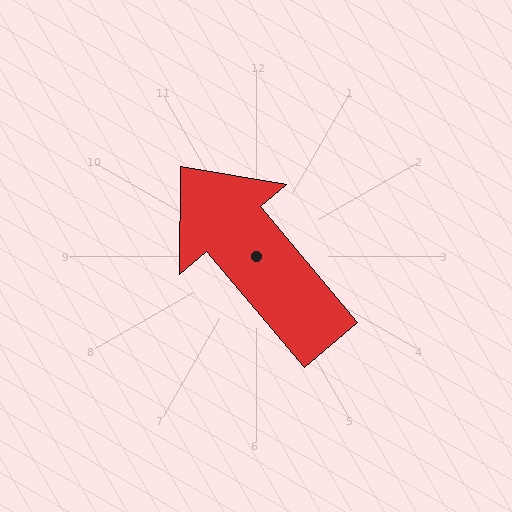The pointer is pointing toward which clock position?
Roughly 11 o'clock.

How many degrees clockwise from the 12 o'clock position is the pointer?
Approximately 320 degrees.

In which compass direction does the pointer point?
Northwest.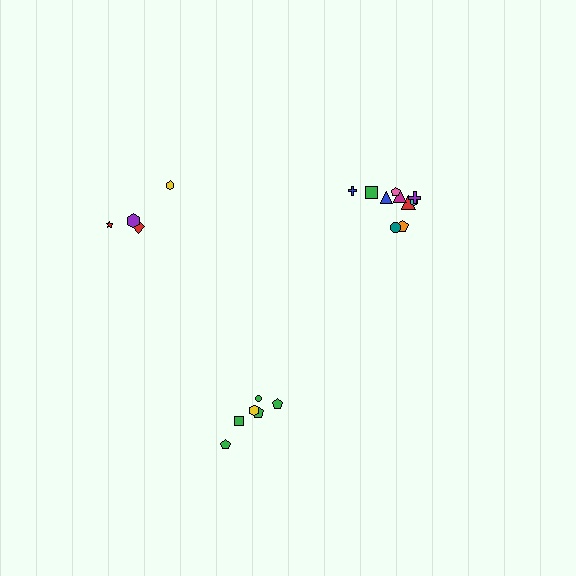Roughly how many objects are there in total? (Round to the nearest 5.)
Roughly 20 objects in total.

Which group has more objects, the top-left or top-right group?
The top-right group.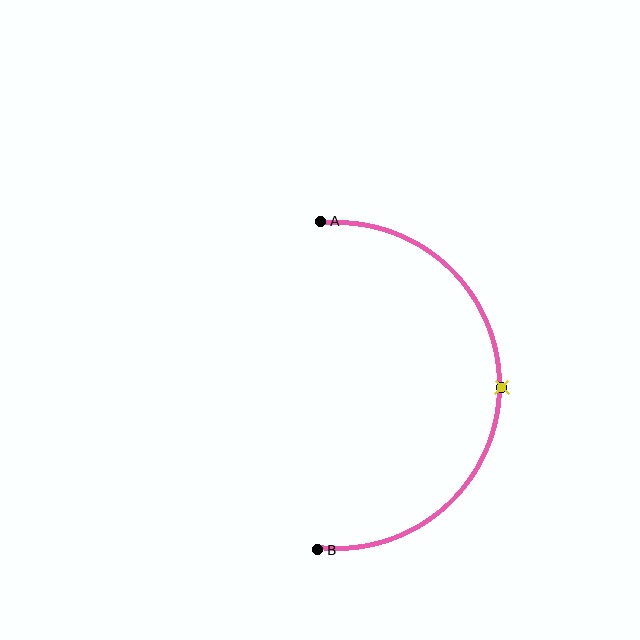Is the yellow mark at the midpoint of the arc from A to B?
Yes. The yellow mark lies on the arc at equal arc-length from both A and B — it is the arc midpoint.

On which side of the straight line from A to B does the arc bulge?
The arc bulges to the right of the straight line connecting A and B.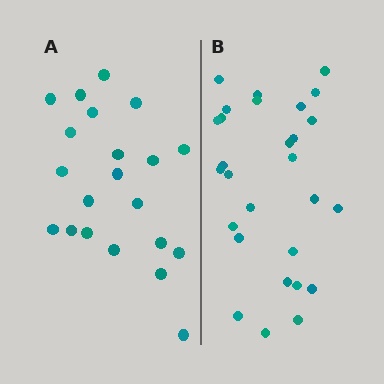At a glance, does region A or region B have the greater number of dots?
Region B (the right region) has more dots.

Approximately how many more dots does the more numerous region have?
Region B has roughly 8 or so more dots than region A.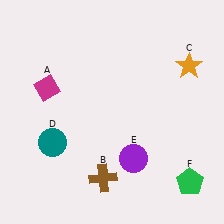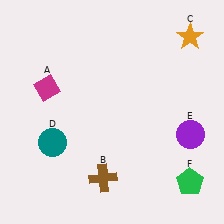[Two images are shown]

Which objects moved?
The objects that moved are: the orange star (C), the purple circle (E).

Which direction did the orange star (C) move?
The orange star (C) moved up.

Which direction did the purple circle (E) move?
The purple circle (E) moved right.